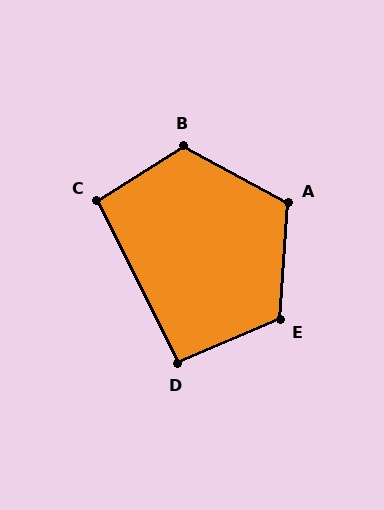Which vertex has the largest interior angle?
B, at approximately 119 degrees.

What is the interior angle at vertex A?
Approximately 115 degrees (obtuse).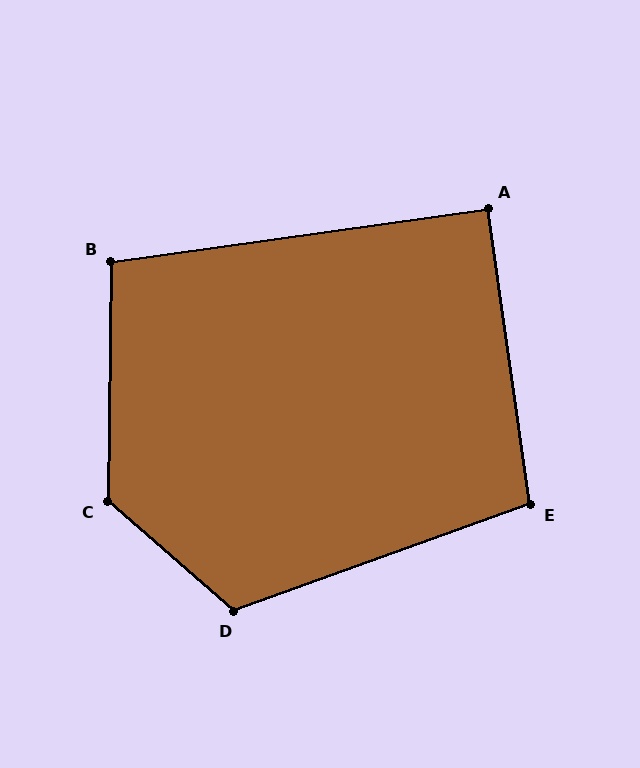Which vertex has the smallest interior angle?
A, at approximately 90 degrees.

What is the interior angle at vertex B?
Approximately 99 degrees (obtuse).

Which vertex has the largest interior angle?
C, at approximately 130 degrees.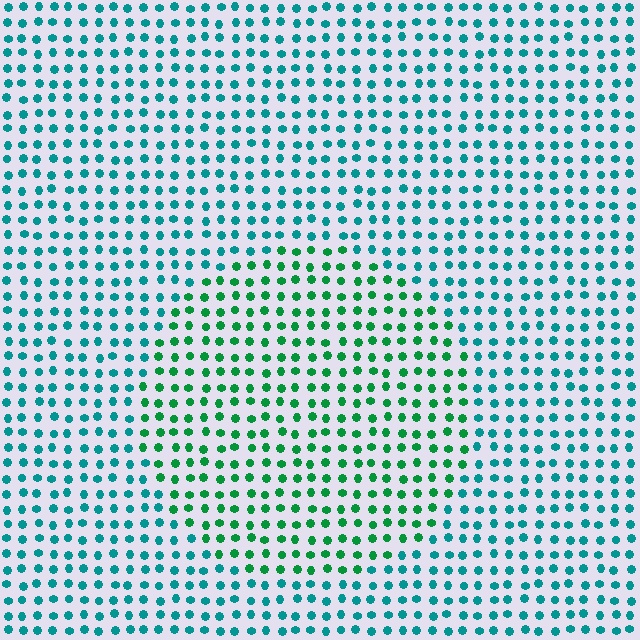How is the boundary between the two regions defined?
The boundary is defined purely by a slight shift in hue (about 38 degrees). Spacing, size, and orientation are identical on both sides.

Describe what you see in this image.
The image is filled with small teal elements in a uniform arrangement. A circle-shaped region is visible where the elements are tinted to a slightly different hue, forming a subtle color boundary.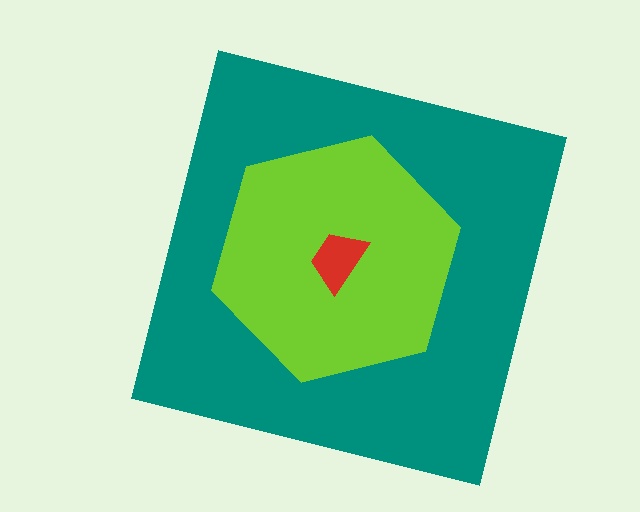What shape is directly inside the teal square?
The lime hexagon.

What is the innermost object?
The red trapezoid.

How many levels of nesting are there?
3.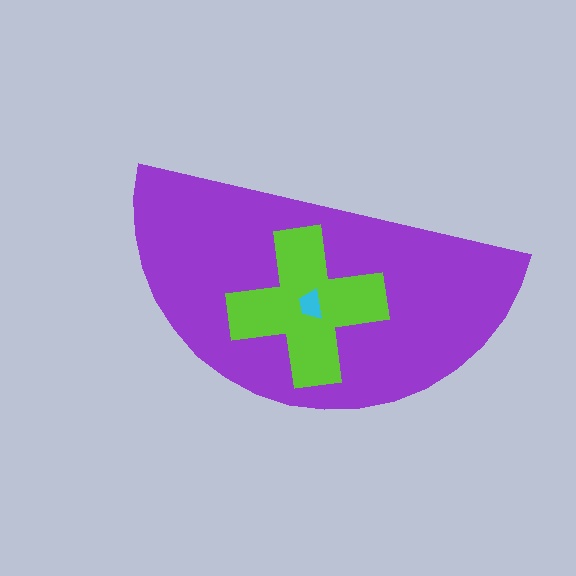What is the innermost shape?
The cyan trapezoid.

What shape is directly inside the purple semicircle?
The lime cross.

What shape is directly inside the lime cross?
The cyan trapezoid.